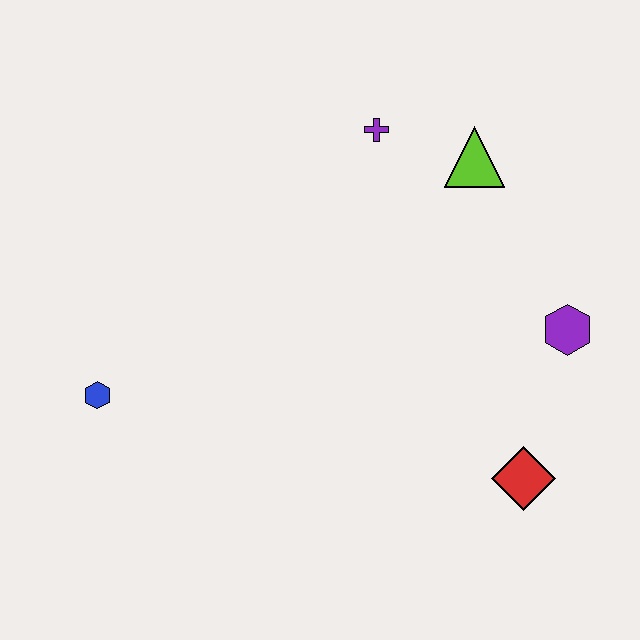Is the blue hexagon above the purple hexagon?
No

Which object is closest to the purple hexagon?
The red diamond is closest to the purple hexagon.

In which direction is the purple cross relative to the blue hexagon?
The purple cross is to the right of the blue hexagon.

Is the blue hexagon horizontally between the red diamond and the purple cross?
No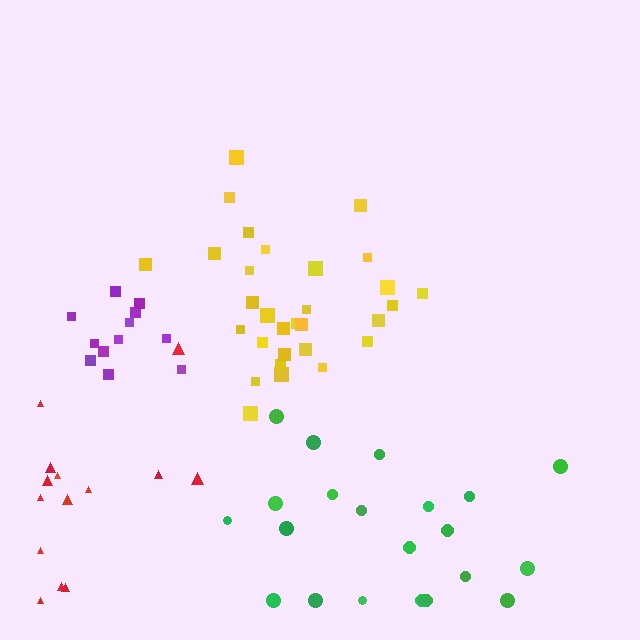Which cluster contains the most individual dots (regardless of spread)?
Yellow (30).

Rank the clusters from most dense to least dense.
purple, yellow, green, red.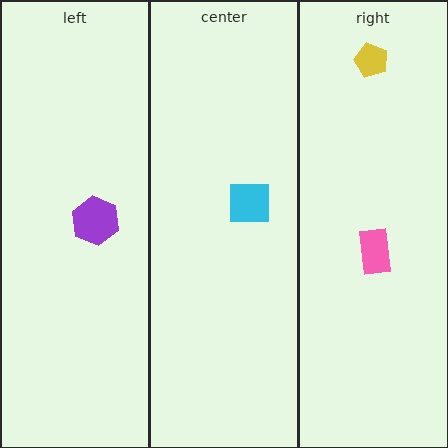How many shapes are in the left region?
1.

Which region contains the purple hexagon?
The left region.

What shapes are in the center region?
The cyan square.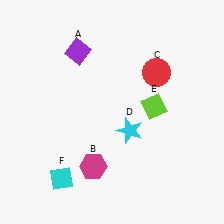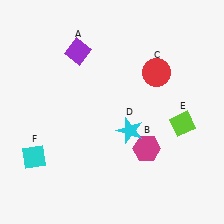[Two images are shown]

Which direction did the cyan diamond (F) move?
The cyan diamond (F) moved left.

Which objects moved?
The objects that moved are: the magenta hexagon (B), the lime diamond (E), the cyan diamond (F).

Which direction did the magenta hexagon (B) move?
The magenta hexagon (B) moved right.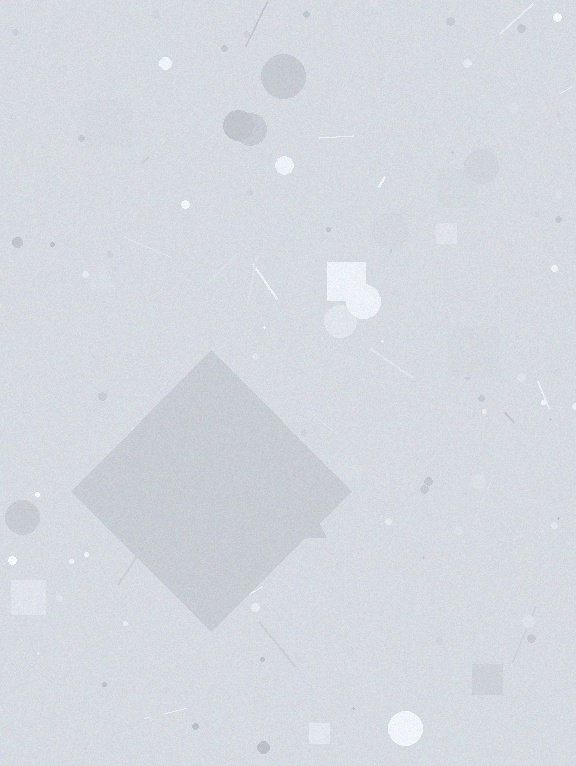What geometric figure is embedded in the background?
A diamond is embedded in the background.